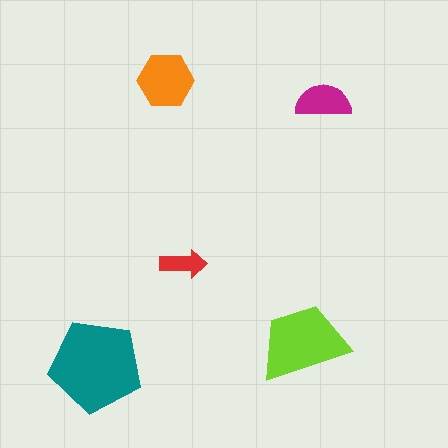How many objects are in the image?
There are 5 objects in the image.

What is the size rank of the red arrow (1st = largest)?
5th.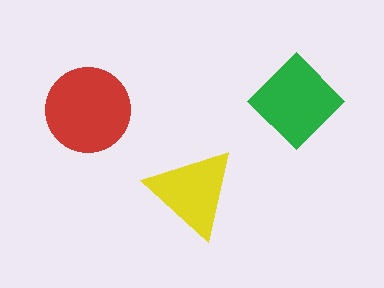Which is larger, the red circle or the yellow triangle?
The red circle.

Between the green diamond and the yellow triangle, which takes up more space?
The green diamond.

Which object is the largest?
The red circle.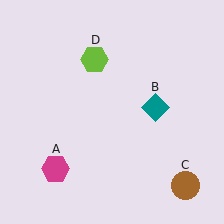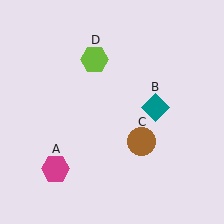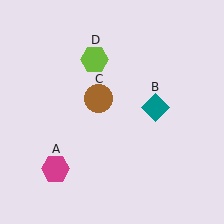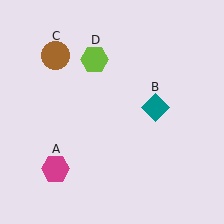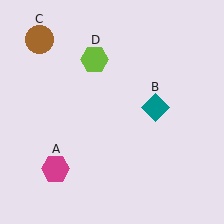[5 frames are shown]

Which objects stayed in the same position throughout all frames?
Magenta hexagon (object A) and teal diamond (object B) and lime hexagon (object D) remained stationary.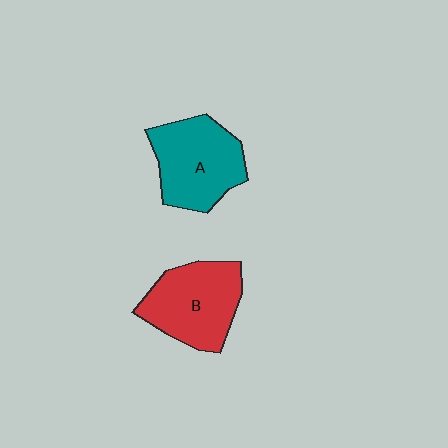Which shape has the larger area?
Shape B (red).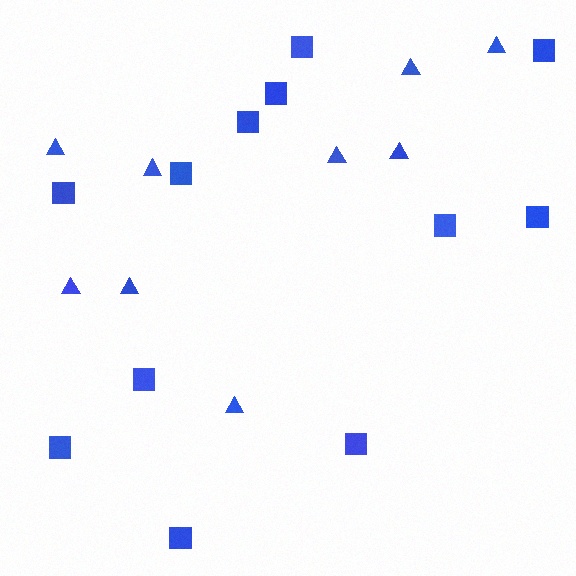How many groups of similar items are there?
There are 2 groups: one group of triangles (9) and one group of squares (12).